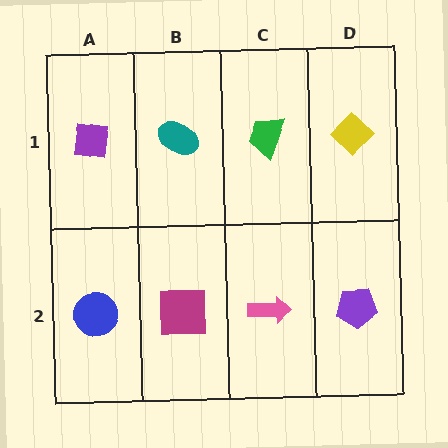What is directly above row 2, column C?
A green trapezoid.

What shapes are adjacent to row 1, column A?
A blue circle (row 2, column A), a teal ellipse (row 1, column B).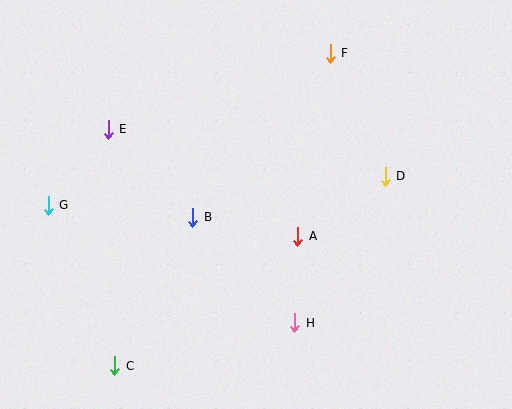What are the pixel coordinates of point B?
Point B is at (193, 217).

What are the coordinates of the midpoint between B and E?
The midpoint between B and E is at (151, 173).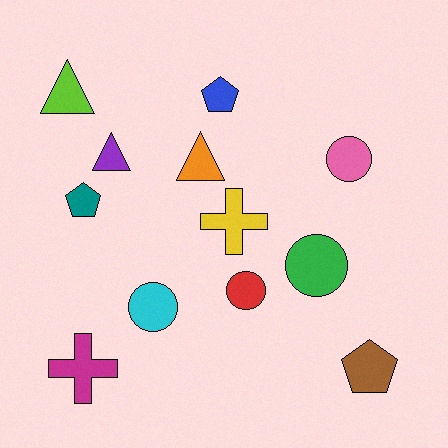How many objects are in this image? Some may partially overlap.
There are 12 objects.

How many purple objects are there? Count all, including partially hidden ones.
There is 1 purple object.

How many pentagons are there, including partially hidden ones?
There are 3 pentagons.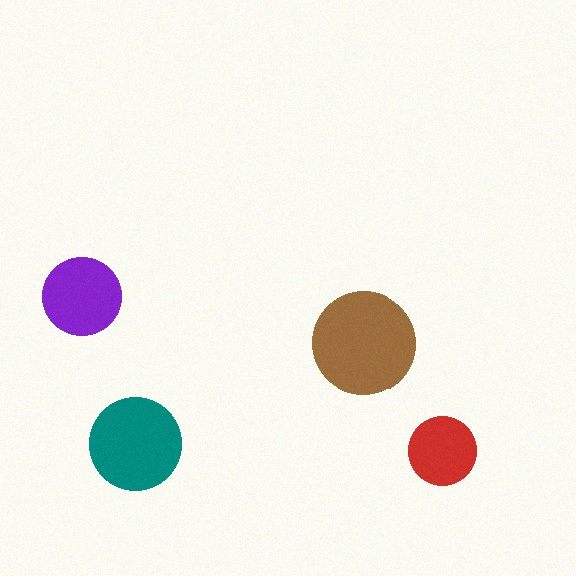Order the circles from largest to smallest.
the brown one, the teal one, the purple one, the red one.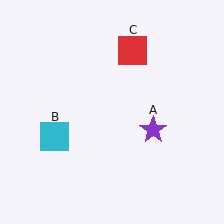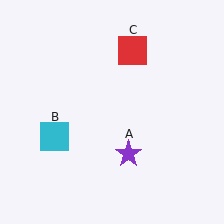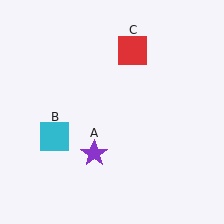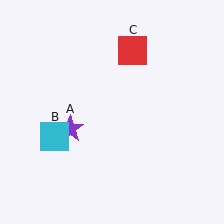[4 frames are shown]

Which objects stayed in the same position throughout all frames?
Cyan square (object B) and red square (object C) remained stationary.